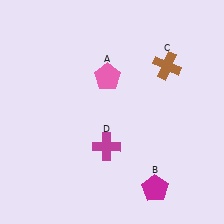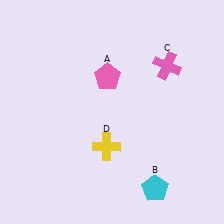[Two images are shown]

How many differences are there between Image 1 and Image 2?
There are 3 differences between the two images.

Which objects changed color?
B changed from magenta to cyan. C changed from brown to pink. D changed from magenta to yellow.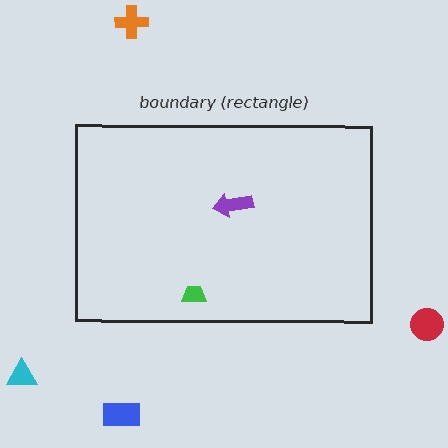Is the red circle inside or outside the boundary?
Outside.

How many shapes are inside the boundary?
2 inside, 4 outside.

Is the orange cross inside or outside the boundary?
Outside.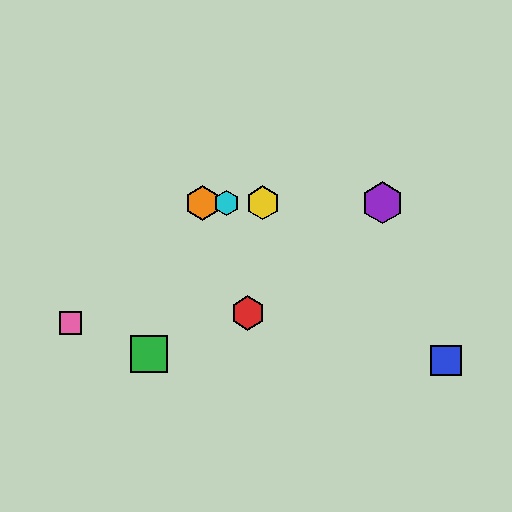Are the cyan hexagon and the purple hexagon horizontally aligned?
Yes, both are at y≈203.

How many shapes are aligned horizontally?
4 shapes (the yellow hexagon, the purple hexagon, the orange hexagon, the cyan hexagon) are aligned horizontally.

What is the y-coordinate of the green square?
The green square is at y≈354.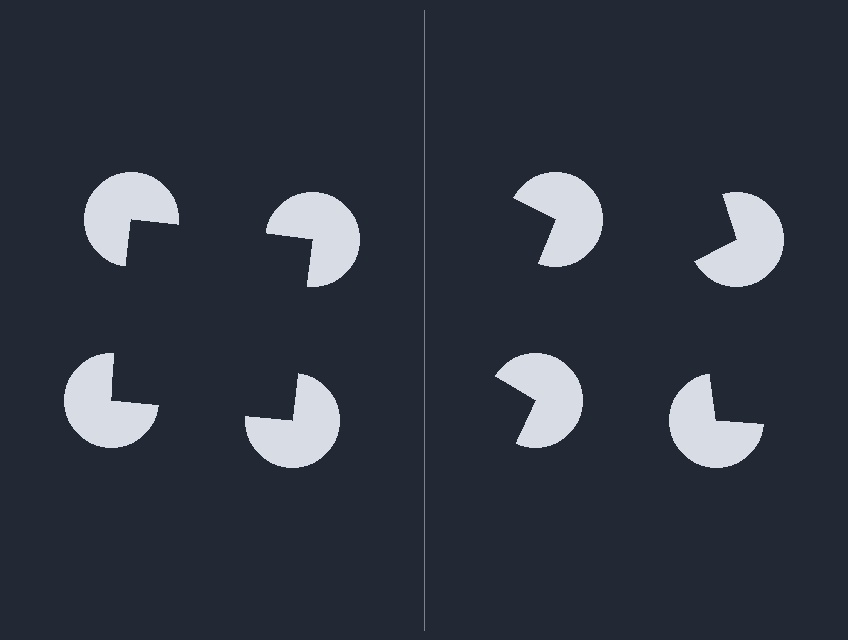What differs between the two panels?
The pac-man discs are positioned identically on both sides; only the wedge orientations differ. On the left they align to a square; on the right they are misaligned.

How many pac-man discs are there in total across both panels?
8 — 4 on each side.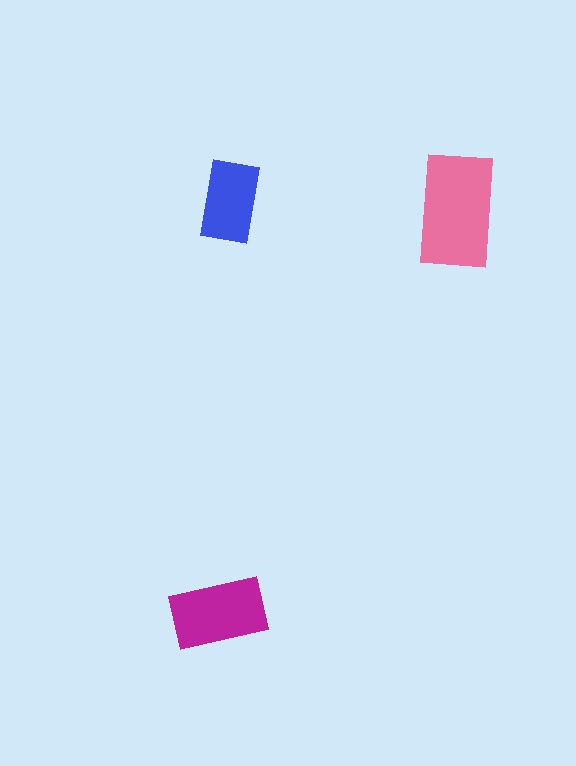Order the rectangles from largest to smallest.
the pink one, the magenta one, the blue one.